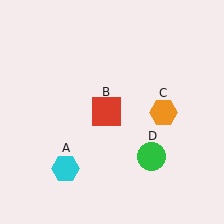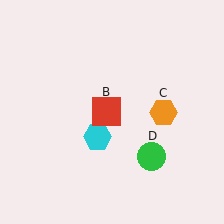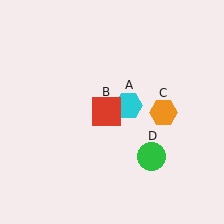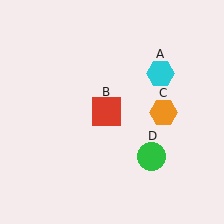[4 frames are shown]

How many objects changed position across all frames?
1 object changed position: cyan hexagon (object A).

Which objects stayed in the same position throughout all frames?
Red square (object B) and orange hexagon (object C) and green circle (object D) remained stationary.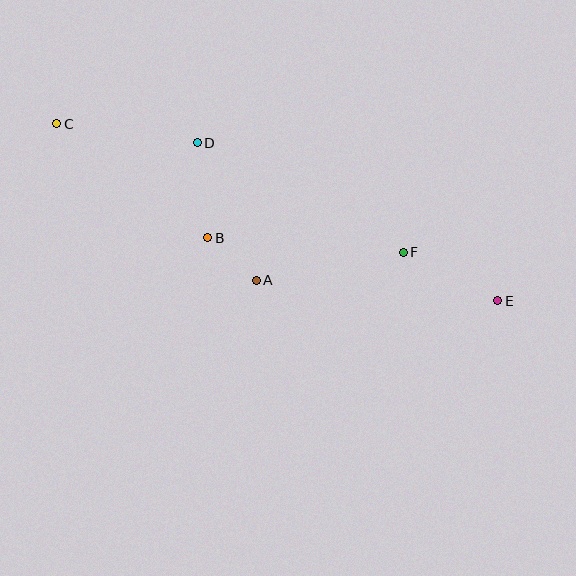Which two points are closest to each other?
Points A and B are closest to each other.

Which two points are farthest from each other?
Points C and E are farthest from each other.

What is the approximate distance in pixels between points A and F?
The distance between A and F is approximately 150 pixels.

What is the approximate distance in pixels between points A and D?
The distance between A and D is approximately 150 pixels.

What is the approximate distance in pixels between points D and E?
The distance between D and E is approximately 340 pixels.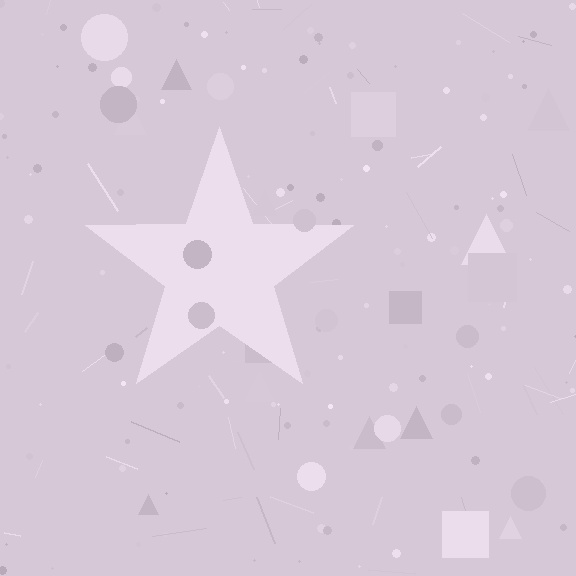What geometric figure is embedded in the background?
A star is embedded in the background.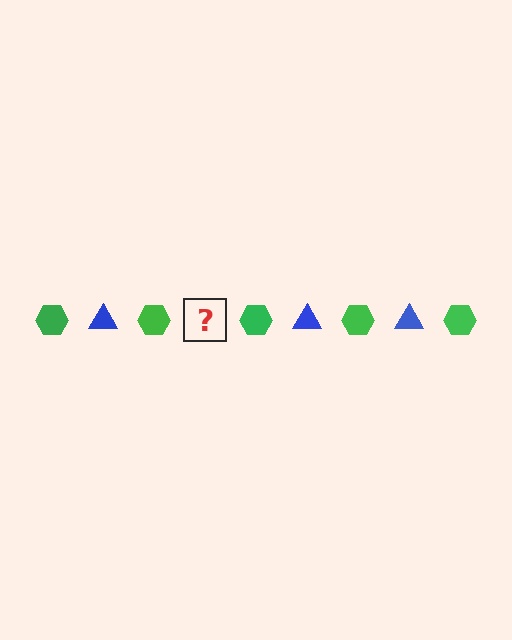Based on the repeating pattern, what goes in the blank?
The blank should be a blue triangle.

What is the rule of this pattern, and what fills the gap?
The rule is that the pattern alternates between green hexagon and blue triangle. The gap should be filled with a blue triangle.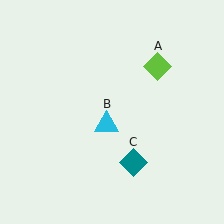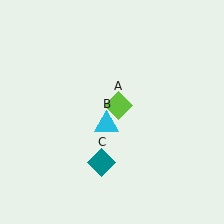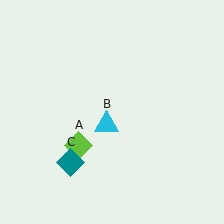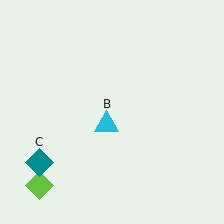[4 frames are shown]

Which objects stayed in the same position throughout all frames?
Cyan triangle (object B) remained stationary.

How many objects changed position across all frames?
2 objects changed position: lime diamond (object A), teal diamond (object C).